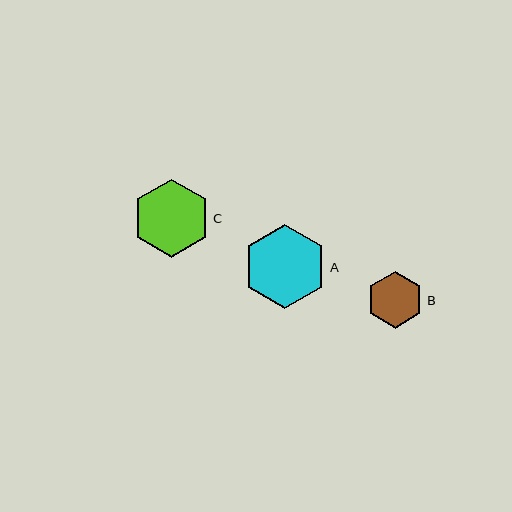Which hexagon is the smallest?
Hexagon B is the smallest with a size of approximately 57 pixels.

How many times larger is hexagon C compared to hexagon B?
Hexagon C is approximately 1.4 times the size of hexagon B.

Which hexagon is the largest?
Hexagon A is the largest with a size of approximately 84 pixels.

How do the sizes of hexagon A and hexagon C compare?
Hexagon A and hexagon C are approximately the same size.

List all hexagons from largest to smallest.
From largest to smallest: A, C, B.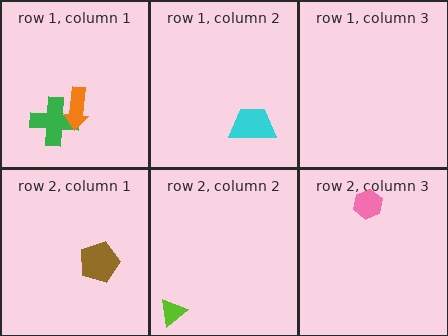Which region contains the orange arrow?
The row 1, column 1 region.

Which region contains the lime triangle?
The row 2, column 2 region.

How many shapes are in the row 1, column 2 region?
1.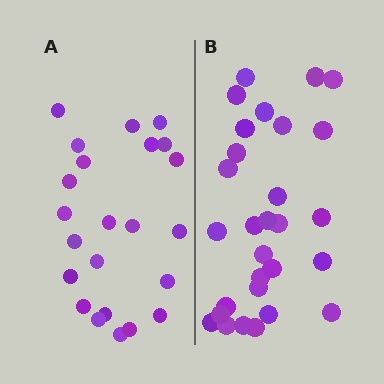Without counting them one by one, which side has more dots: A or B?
Region B (the right region) has more dots.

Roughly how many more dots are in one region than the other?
Region B has about 6 more dots than region A.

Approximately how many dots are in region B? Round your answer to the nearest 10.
About 30 dots. (The exact count is 29, which rounds to 30.)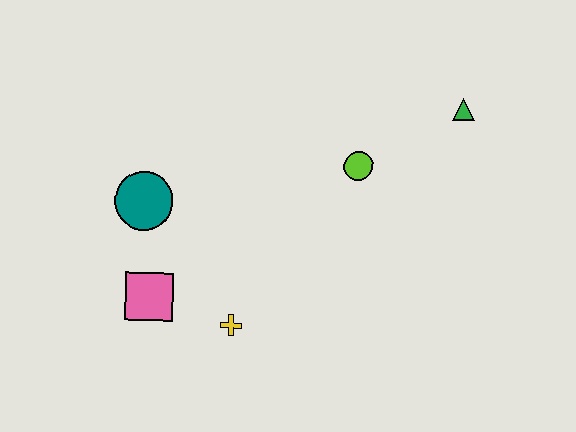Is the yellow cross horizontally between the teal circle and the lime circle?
Yes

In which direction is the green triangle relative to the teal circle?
The green triangle is to the right of the teal circle.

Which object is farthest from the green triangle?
The pink square is farthest from the green triangle.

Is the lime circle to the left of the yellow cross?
No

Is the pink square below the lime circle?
Yes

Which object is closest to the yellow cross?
The pink square is closest to the yellow cross.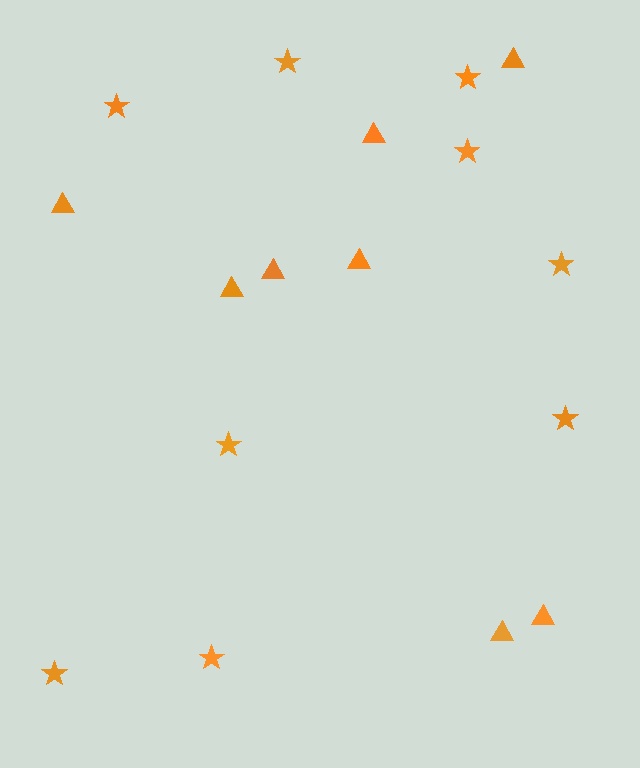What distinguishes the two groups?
There are 2 groups: one group of triangles (8) and one group of stars (9).